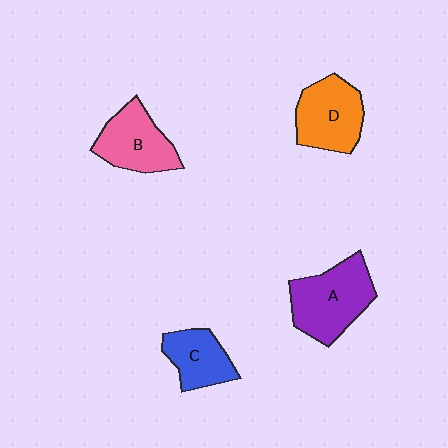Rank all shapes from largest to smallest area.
From largest to smallest: A (purple), D (orange), B (pink), C (blue).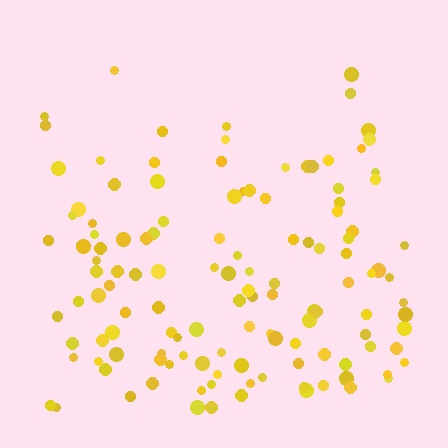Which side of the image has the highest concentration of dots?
The bottom.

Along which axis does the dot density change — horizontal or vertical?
Vertical.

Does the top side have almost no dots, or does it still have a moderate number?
Still a moderate number, just noticeably fewer than the bottom.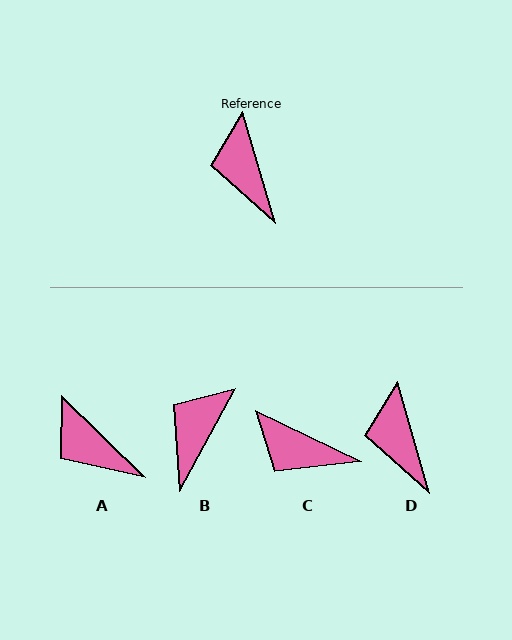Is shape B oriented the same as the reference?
No, it is off by about 45 degrees.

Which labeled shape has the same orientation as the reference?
D.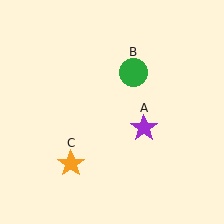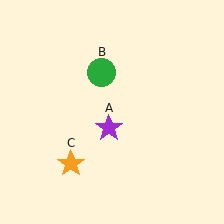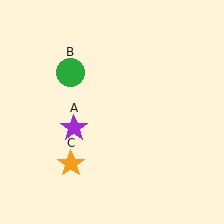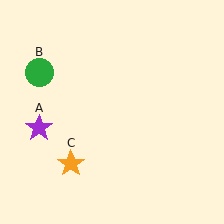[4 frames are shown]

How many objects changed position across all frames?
2 objects changed position: purple star (object A), green circle (object B).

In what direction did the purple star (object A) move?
The purple star (object A) moved left.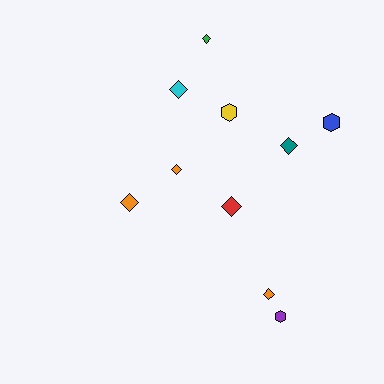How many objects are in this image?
There are 10 objects.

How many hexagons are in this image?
There are 3 hexagons.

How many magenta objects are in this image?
There are no magenta objects.